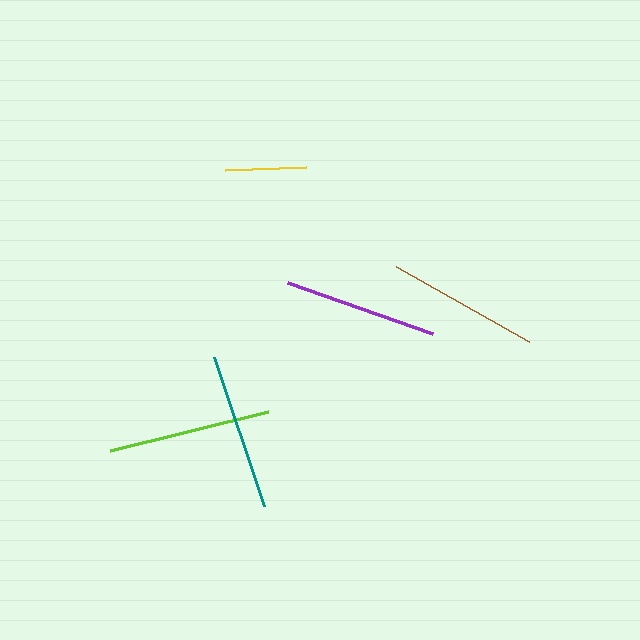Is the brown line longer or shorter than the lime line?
The lime line is longer than the brown line.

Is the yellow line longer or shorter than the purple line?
The purple line is longer than the yellow line.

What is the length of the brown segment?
The brown segment is approximately 153 pixels long.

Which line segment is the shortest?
The yellow line is the shortest at approximately 82 pixels.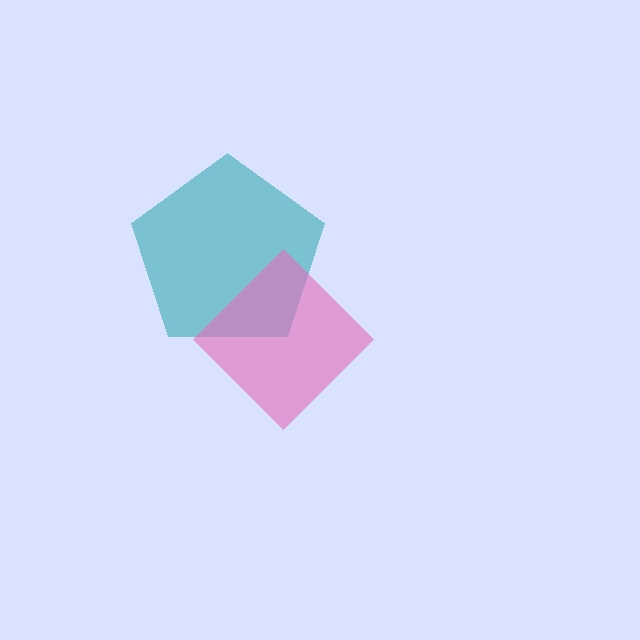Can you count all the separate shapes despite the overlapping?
Yes, there are 2 separate shapes.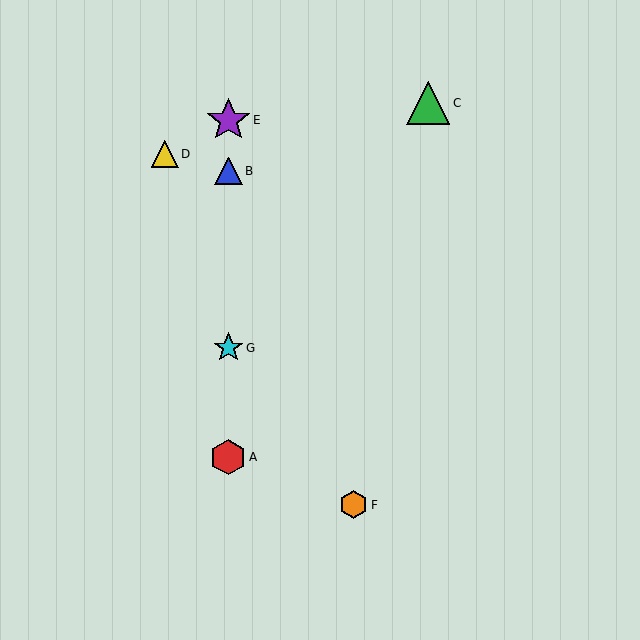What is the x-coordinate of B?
Object B is at x≈228.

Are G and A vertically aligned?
Yes, both are at x≈228.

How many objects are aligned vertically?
4 objects (A, B, E, G) are aligned vertically.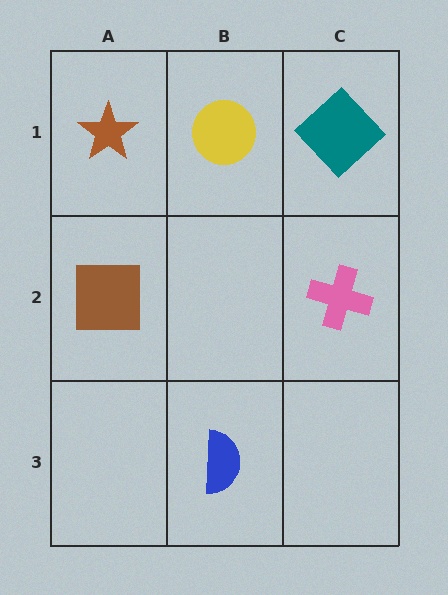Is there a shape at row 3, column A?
No, that cell is empty.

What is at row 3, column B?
A blue semicircle.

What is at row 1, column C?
A teal diamond.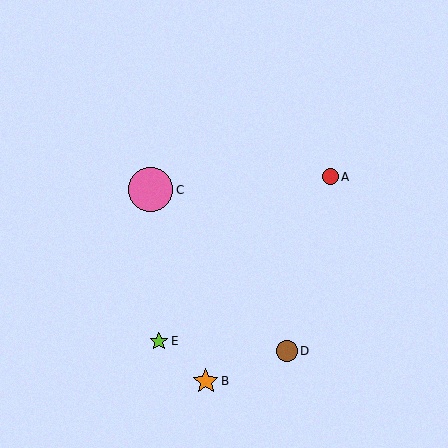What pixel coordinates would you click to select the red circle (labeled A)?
Click at (330, 177) to select the red circle A.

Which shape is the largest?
The pink circle (labeled C) is the largest.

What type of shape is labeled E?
Shape E is a lime star.